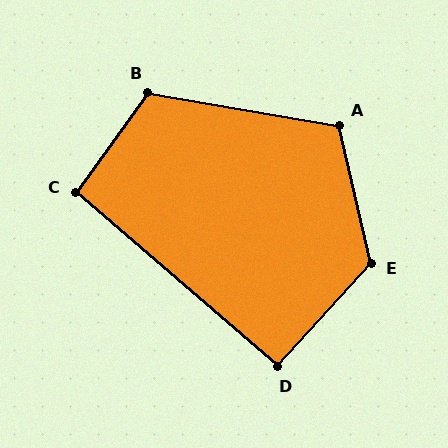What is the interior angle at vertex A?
Approximately 112 degrees (obtuse).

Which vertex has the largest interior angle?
E, at approximately 125 degrees.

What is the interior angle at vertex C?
Approximately 95 degrees (approximately right).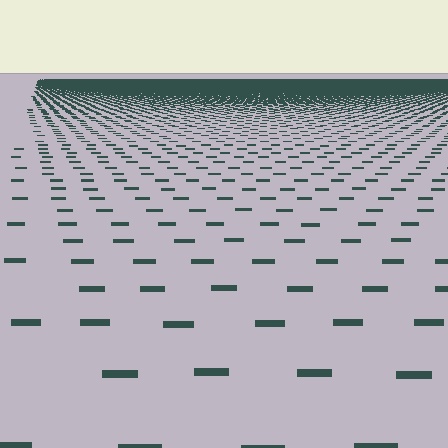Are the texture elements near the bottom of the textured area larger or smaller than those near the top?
Larger. Near the bottom, elements are closer to the viewer and appear at a bigger on-screen size.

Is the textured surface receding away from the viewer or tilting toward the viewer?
The surface is receding away from the viewer. Texture elements get smaller and denser toward the top.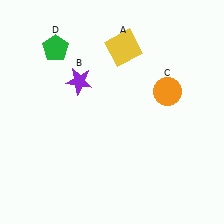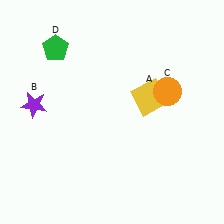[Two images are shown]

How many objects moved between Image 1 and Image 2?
2 objects moved between the two images.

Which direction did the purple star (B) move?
The purple star (B) moved left.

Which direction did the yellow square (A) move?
The yellow square (A) moved down.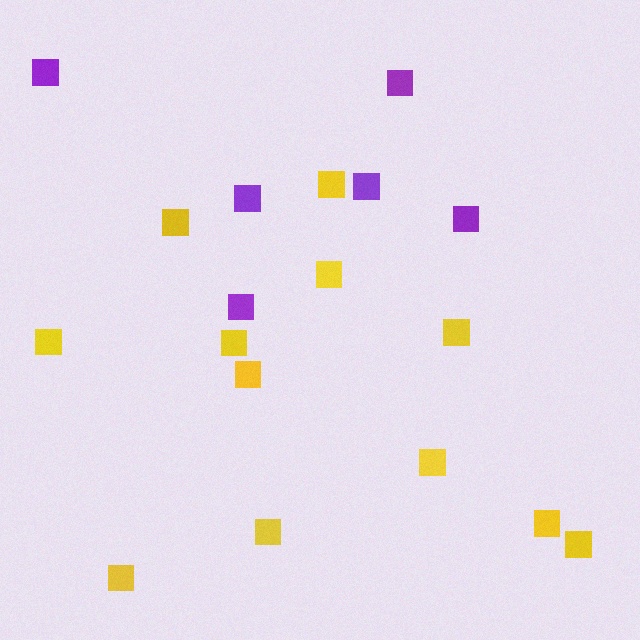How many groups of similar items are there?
There are 2 groups: one group of yellow squares (12) and one group of purple squares (6).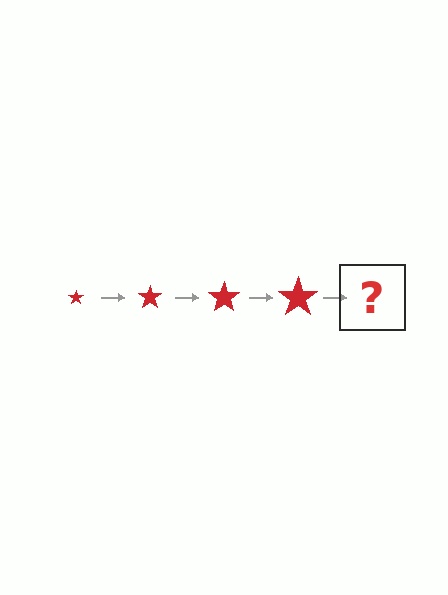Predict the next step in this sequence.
The next step is a red star, larger than the previous one.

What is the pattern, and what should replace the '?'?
The pattern is that the star gets progressively larger each step. The '?' should be a red star, larger than the previous one.